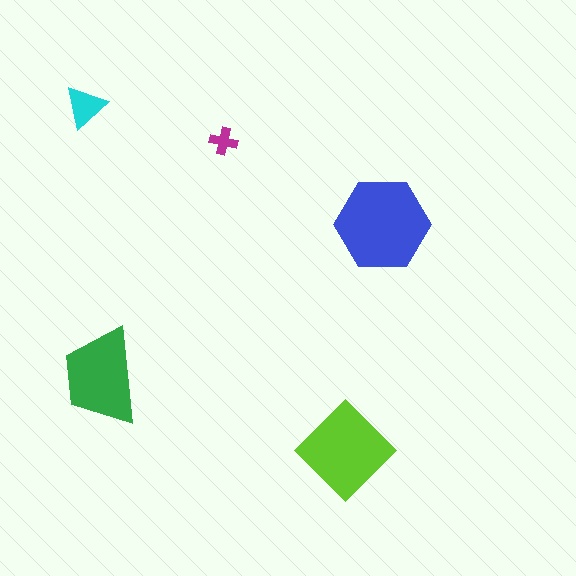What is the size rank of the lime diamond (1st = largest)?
2nd.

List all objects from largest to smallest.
The blue hexagon, the lime diamond, the green trapezoid, the cyan triangle, the magenta cross.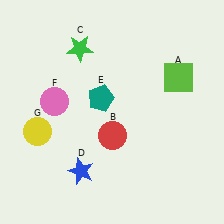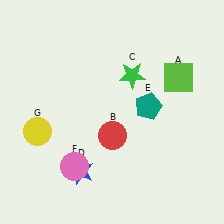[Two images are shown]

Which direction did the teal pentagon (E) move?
The teal pentagon (E) moved right.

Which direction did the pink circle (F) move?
The pink circle (F) moved down.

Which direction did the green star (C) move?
The green star (C) moved right.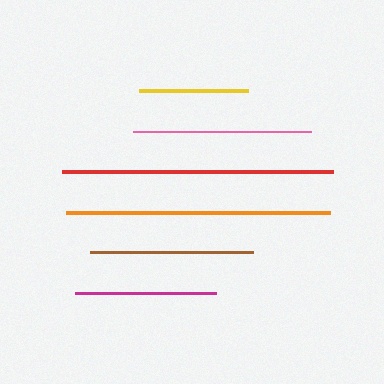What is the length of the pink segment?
The pink segment is approximately 178 pixels long.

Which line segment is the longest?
The red line is the longest at approximately 271 pixels.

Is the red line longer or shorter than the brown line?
The red line is longer than the brown line.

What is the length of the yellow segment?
The yellow segment is approximately 109 pixels long.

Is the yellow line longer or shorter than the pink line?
The pink line is longer than the yellow line.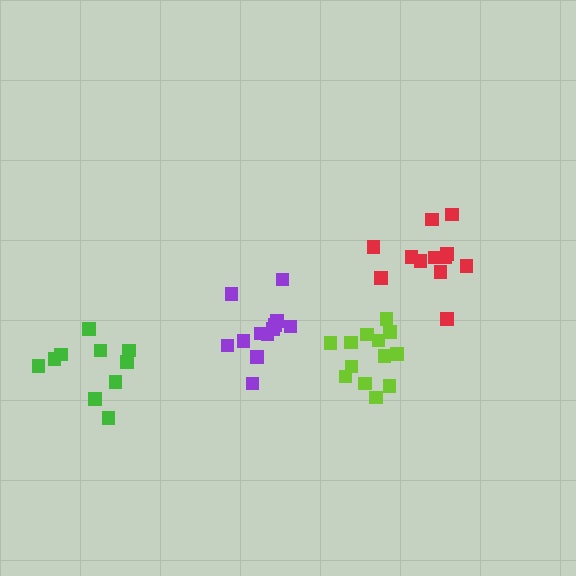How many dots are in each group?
Group 1: 12 dots, Group 2: 10 dots, Group 3: 12 dots, Group 4: 13 dots (47 total).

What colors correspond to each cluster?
The clusters are colored: red, green, purple, lime.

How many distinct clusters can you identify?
There are 4 distinct clusters.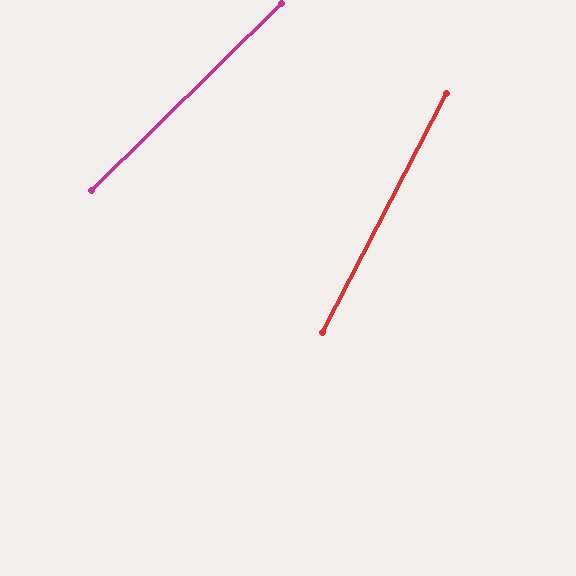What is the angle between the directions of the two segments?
Approximately 18 degrees.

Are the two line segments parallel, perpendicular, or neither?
Neither parallel nor perpendicular — they differ by about 18°.